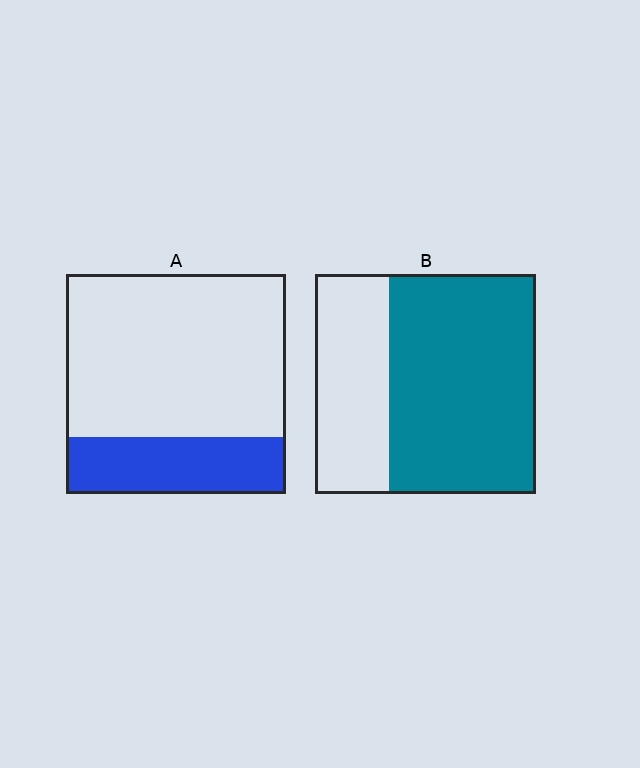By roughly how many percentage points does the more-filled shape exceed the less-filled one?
By roughly 40 percentage points (B over A).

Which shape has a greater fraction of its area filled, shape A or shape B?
Shape B.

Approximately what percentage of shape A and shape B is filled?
A is approximately 25% and B is approximately 65%.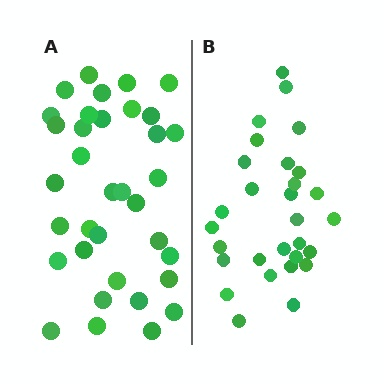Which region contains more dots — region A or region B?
Region A (the left region) has more dots.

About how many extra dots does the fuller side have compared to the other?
Region A has about 6 more dots than region B.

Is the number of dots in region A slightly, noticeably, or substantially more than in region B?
Region A has only slightly more — the two regions are fairly close. The ratio is roughly 1.2 to 1.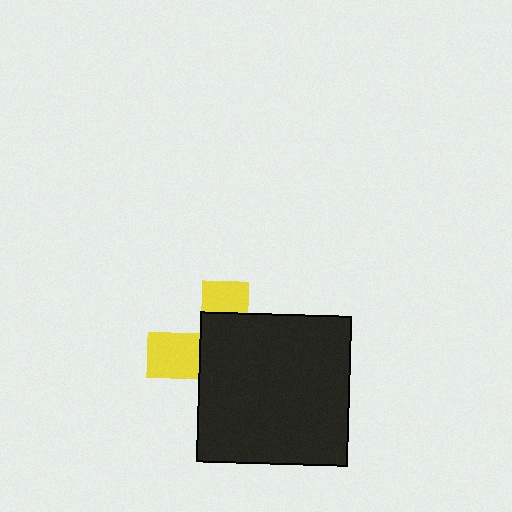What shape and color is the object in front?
The object in front is a black square.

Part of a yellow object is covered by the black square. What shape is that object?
It is a cross.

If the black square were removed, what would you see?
You would see the complete yellow cross.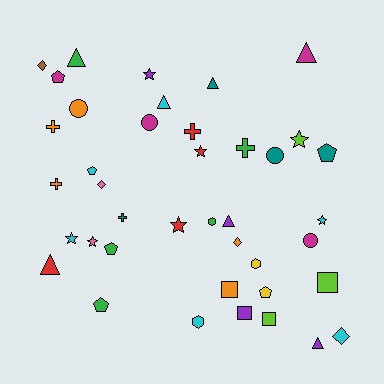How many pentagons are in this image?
There are 6 pentagons.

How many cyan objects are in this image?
There are 6 cyan objects.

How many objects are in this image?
There are 40 objects.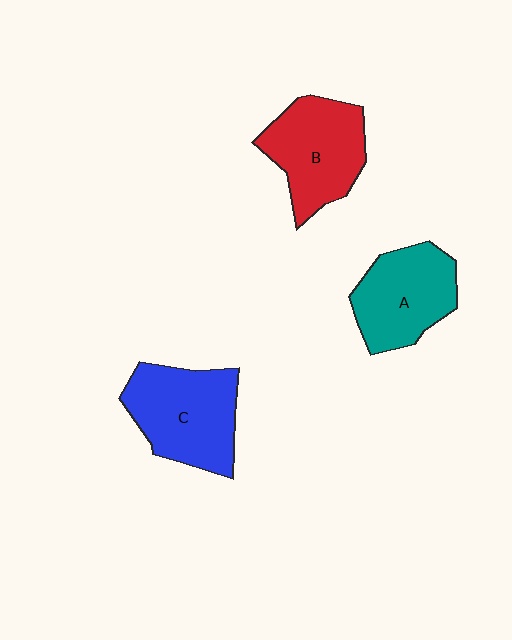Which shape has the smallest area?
Shape A (teal).